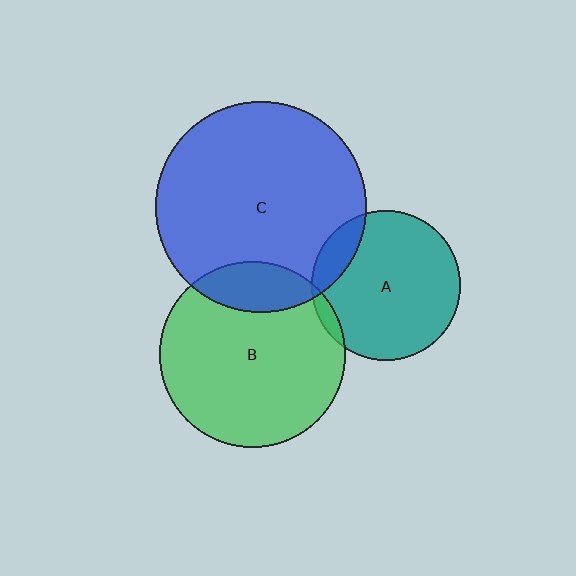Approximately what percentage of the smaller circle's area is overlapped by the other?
Approximately 15%.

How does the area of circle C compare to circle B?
Approximately 1.3 times.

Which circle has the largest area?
Circle C (blue).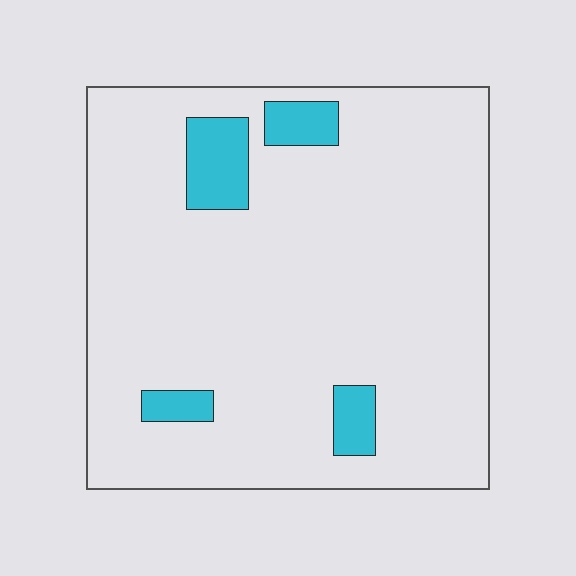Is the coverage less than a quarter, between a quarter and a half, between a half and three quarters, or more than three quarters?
Less than a quarter.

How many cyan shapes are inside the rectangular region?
4.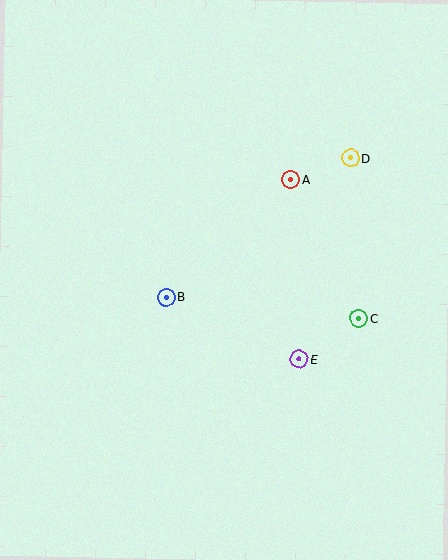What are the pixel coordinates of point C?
Point C is at (359, 318).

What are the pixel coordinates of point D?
Point D is at (350, 158).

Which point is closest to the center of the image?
Point B at (166, 297) is closest to the center.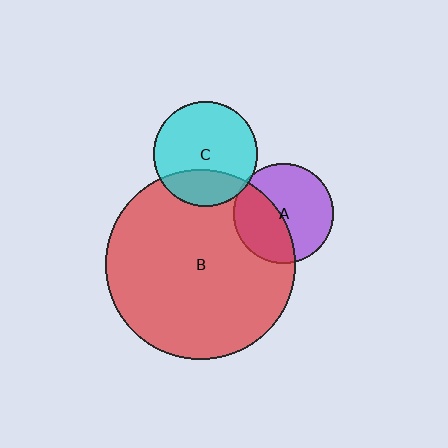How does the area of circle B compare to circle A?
Approximately 3.6 times.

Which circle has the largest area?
Circle B (red).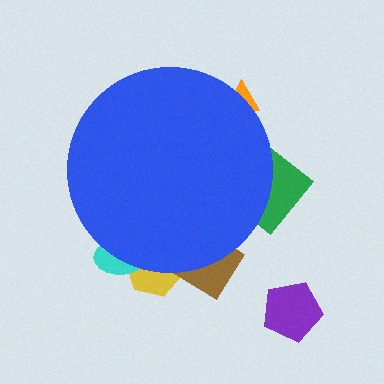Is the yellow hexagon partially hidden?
Yes, the yellow hexagon is partially hidden behind the blue circle.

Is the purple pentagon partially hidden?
No, the purple pentagon is fully visible.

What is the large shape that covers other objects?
A blue circle.